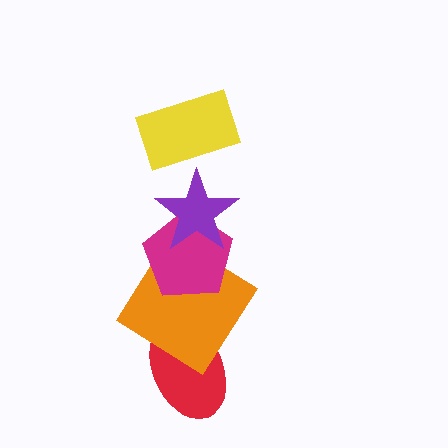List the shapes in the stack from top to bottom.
From top to bottom: the yellow rectangle, the purple star, the magenta pentagon, the orange diamond, the red ellipse.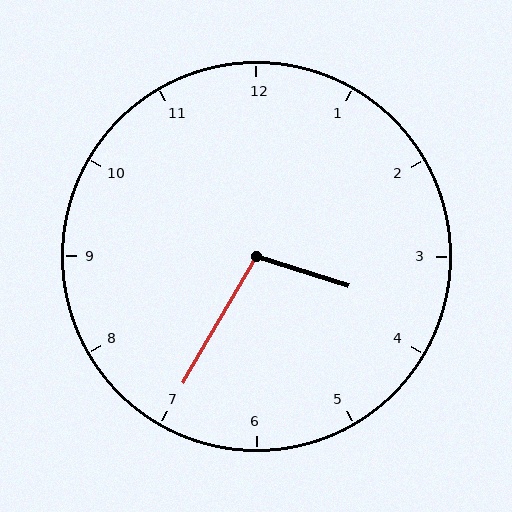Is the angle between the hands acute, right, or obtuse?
It is obtuse.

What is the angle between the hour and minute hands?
Approximately 102 degrees.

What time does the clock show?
3:35.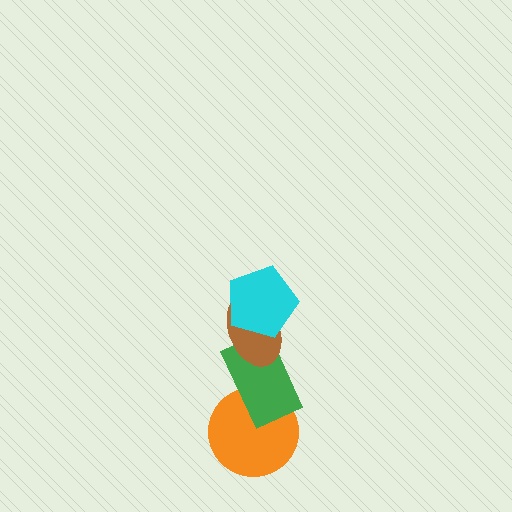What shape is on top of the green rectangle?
The brown ellipse is on top of the green rectangle.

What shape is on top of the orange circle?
The green rectangle is on top of the orange circle.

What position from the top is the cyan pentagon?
The cyan pentagon is 1st from the top.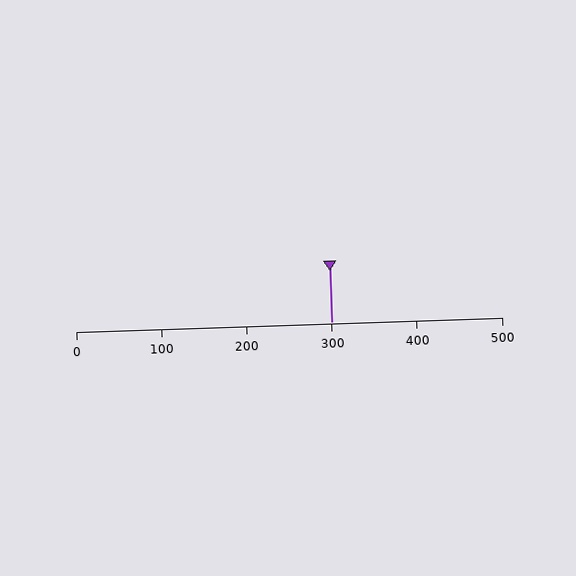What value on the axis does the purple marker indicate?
The marker indicates approximately 300.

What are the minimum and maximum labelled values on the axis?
The axis runs from 0 to 500.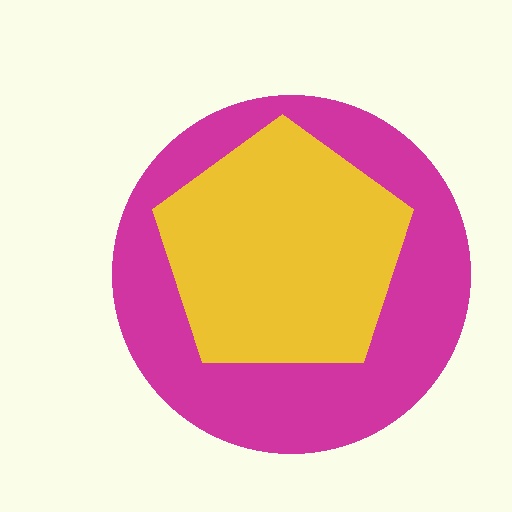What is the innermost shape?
The yellow pentagon.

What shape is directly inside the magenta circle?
The yellow pentagon.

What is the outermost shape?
The magenta circle.